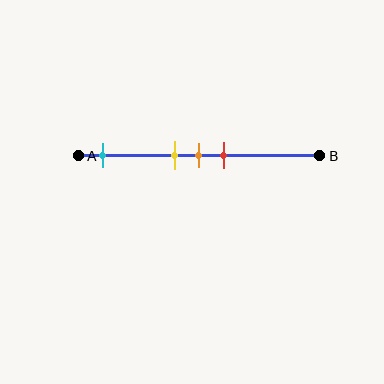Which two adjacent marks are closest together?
The yellow and orange marks are the closest adjacent pair.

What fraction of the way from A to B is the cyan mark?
The cyan mark is approximately 10% (0.1) of the way from A to B.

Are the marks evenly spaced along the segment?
No, the marks are not evenly spaced.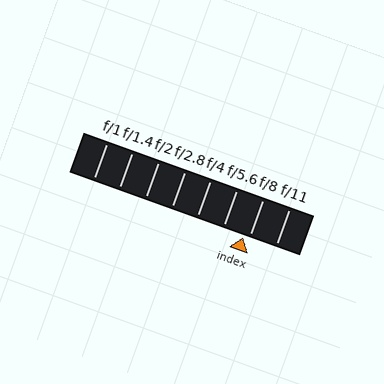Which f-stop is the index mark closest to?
The index mark is closest to f/8.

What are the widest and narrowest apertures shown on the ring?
The widest aperture shown is f/1 and the narrowest is f/11.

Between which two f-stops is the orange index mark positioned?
The index mark is between f/5.6 and f/8.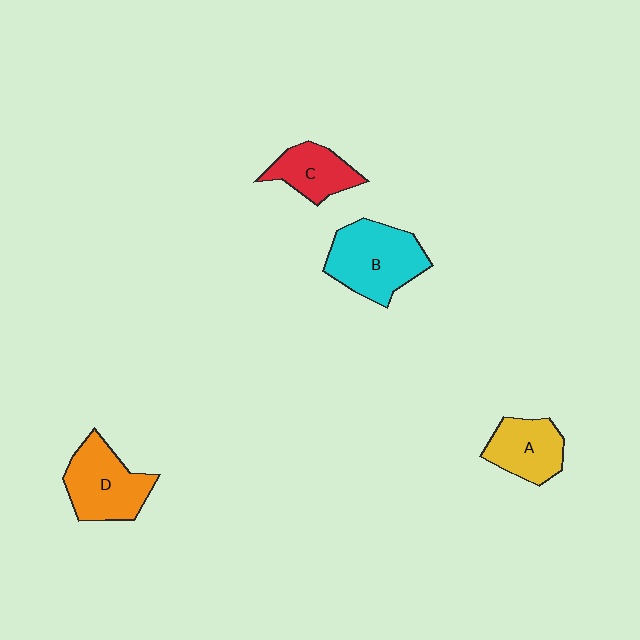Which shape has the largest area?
Shape B (cyan).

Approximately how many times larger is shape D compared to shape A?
Approximately 1.3 times.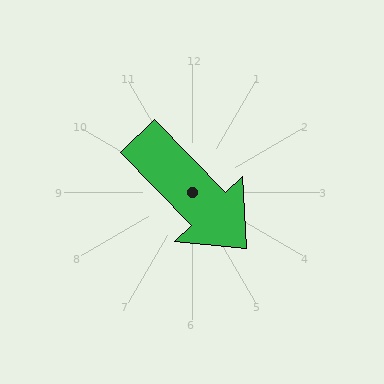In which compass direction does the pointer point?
Southeast.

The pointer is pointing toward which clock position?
Roughly 5 o'clock.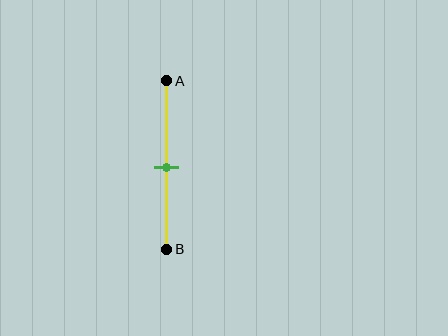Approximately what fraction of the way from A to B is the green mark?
The green mark is approximately 50% of the way from A to B.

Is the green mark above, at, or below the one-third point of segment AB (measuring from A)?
The green mark is below the one-third point of segment AB.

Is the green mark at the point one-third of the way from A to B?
No, the mark is at about 50% from A, not at the 33% one-third point.